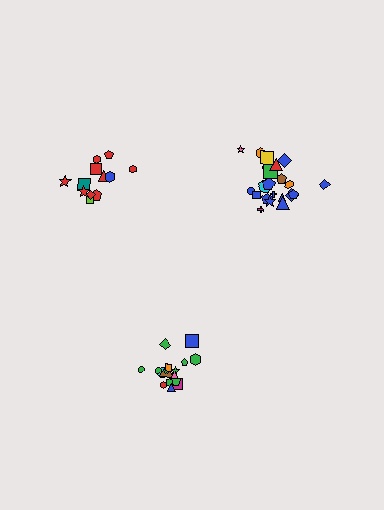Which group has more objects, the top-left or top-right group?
The top-right group.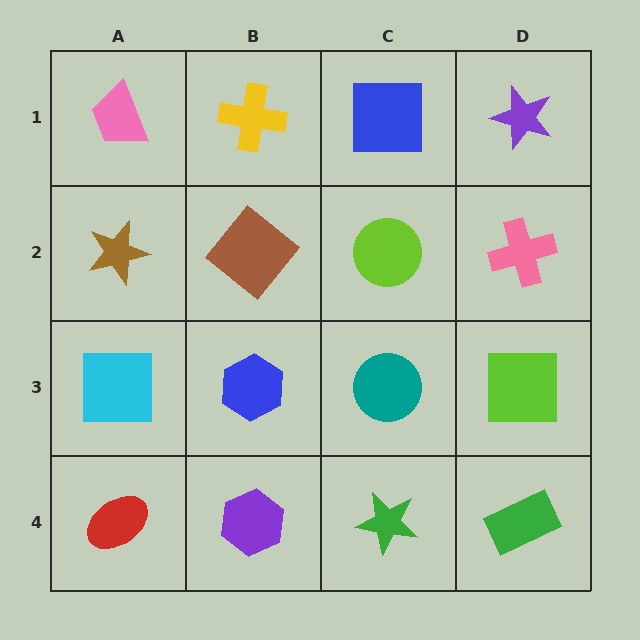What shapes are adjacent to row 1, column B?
A brown diamond (row 2, column B), a pink trapezoid (row 1, column A), a blue square (row 1, column C).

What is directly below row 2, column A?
A cyan square.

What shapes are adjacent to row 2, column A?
A pink trapezoid (row 1, column A), a cyan square (row 3, column A), a brown diamond (row 2, column B).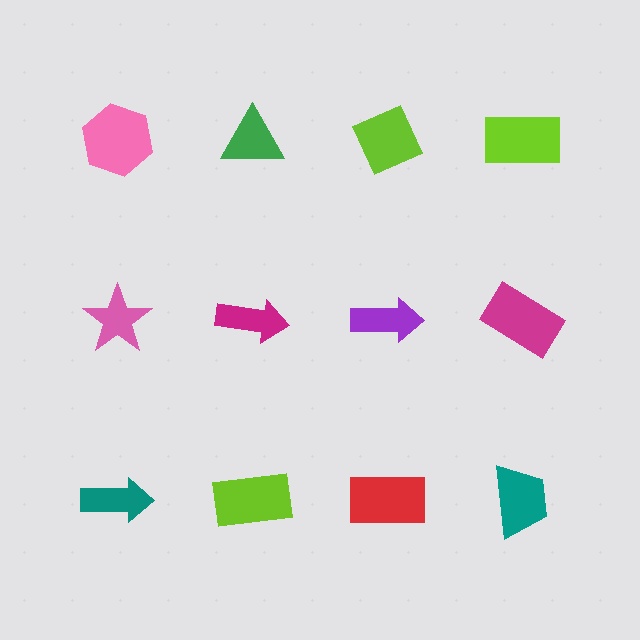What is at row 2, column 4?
A magenta rectangle.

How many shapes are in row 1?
4 shapes.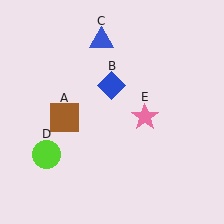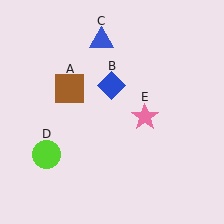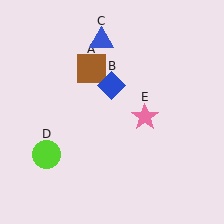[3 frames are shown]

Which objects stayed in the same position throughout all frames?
Blue diamond (object B) and blue triangle (object C) and lime circle (object D) and pink star (object E) remained stationary.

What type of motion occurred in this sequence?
The brown square (object A) rotated clockwise around the center of the scene.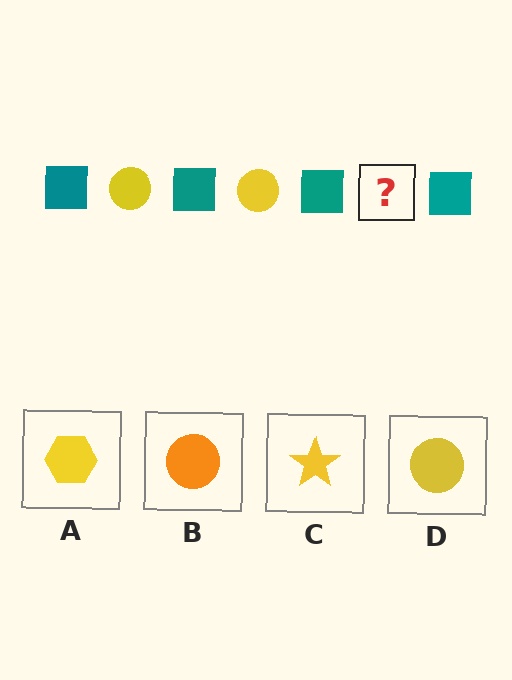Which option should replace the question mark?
Option D.